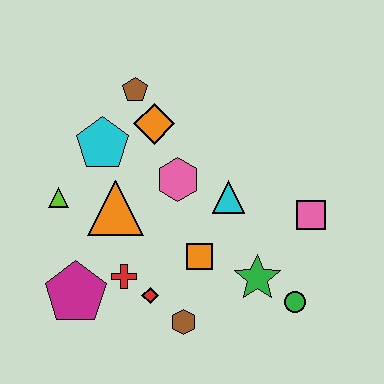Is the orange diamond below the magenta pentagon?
No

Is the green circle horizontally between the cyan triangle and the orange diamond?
No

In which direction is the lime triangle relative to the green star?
The lime triangle is to the left of the green star.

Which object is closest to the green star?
The green circle is closest to the green star.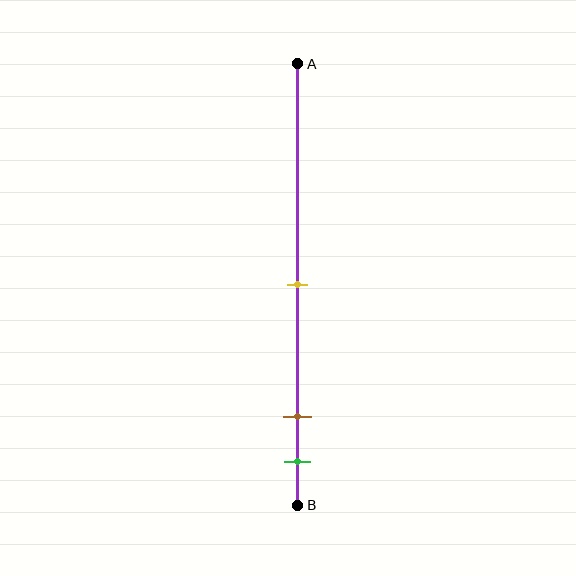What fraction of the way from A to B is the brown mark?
The brown mark is approximately 80% (0.8) of the way from A to B.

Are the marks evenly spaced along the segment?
No, the marks are not evenly spaced.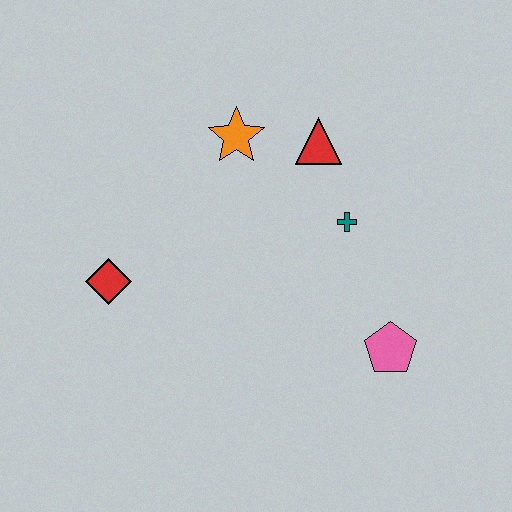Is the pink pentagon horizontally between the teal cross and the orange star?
No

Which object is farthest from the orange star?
The pink pentagon is farthest from the orange star.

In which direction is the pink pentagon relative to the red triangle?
The pink pentagon is below the red triangle.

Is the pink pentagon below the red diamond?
Yes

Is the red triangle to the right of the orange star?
Yes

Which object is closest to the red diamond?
The orange star is closest to the red diamond.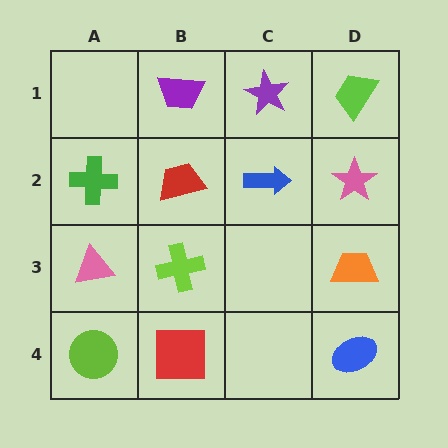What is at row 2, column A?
A green cross.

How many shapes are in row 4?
3 shapes.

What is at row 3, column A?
A pink triangle.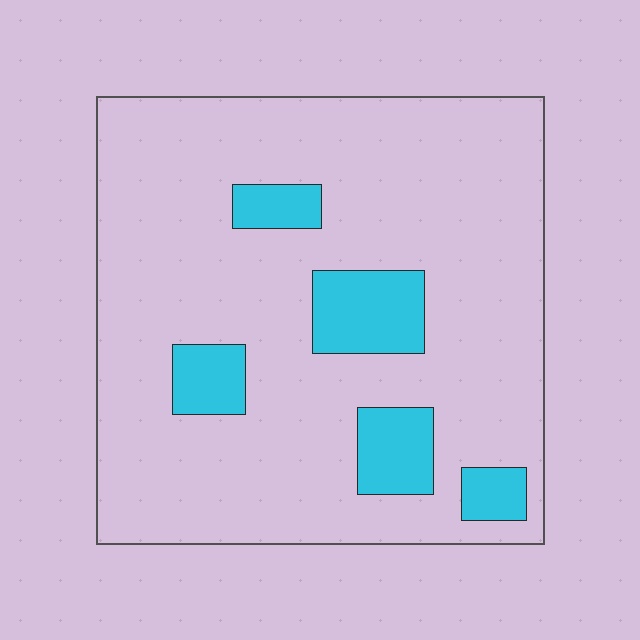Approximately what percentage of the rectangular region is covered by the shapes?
Approximately 15%.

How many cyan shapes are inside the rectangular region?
5.